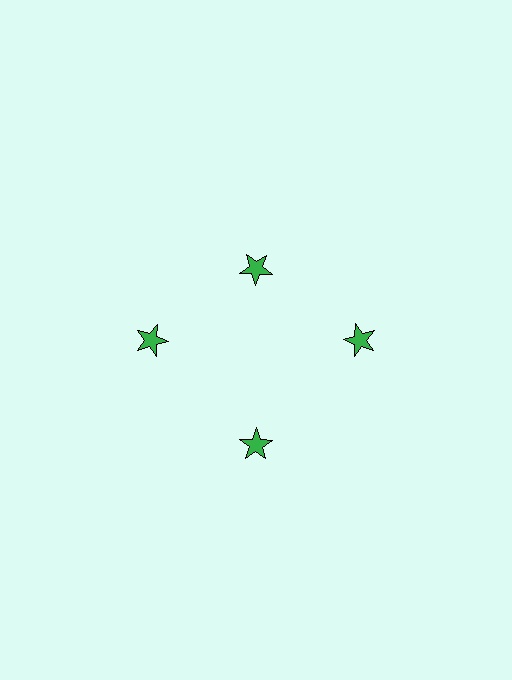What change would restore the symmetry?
The symmetry would be restored by moving it outward, back onto the ring so that all 4 stars sit at equal angles and equal distance from the center.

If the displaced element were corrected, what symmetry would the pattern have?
It would have 4-fold rotational symmetry — the pattern would map onto itself every 90 degrees.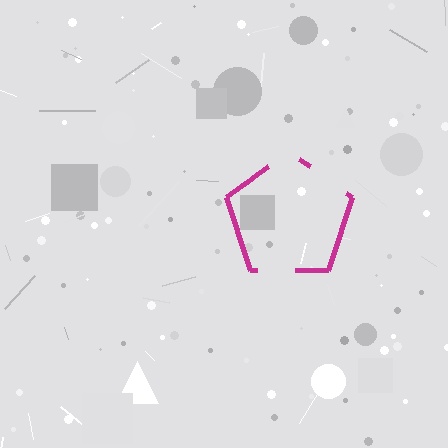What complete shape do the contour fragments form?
The contour fragments form a pentagon.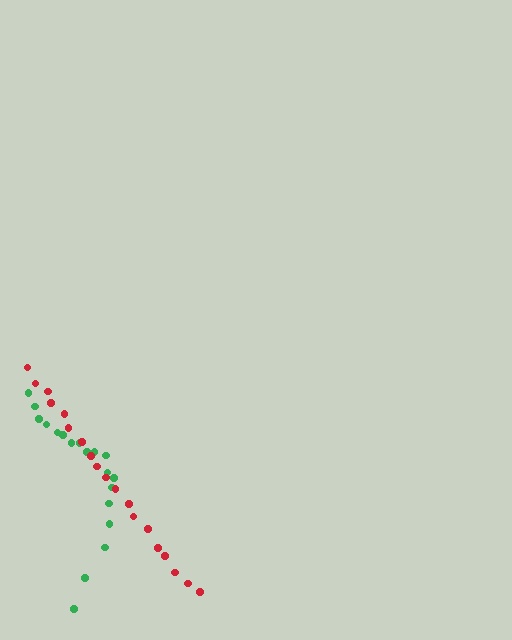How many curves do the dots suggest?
There are 2 distinct paths.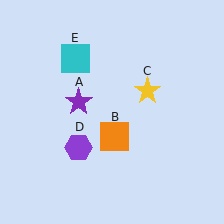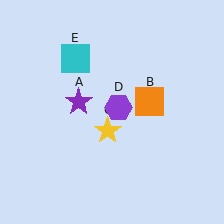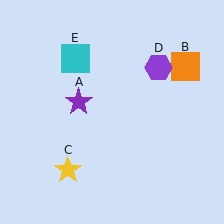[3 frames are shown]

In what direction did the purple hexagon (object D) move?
The purple hexagon (object D) moved up and to the right.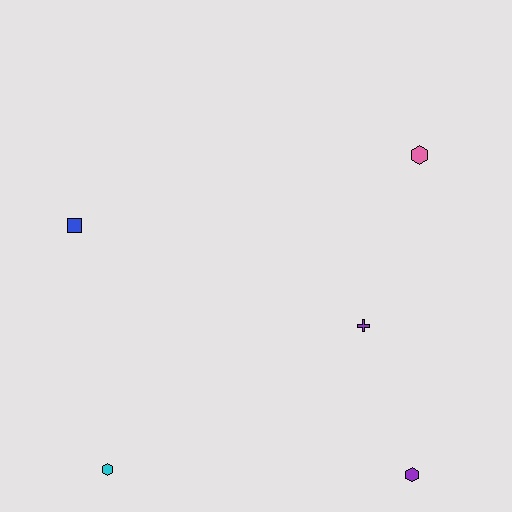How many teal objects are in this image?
There are no teal objects.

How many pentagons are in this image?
There are no pentagons.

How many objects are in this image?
There are 5 objects.